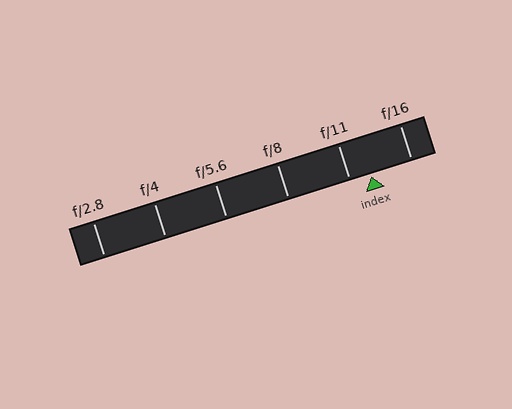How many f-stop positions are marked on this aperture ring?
There are 6 f-stop positions marked.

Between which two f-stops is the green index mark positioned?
The index mark is between f/11 and f/16.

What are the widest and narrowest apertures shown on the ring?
The widest aperture shown is f/2.8 and the narrowest is f/16.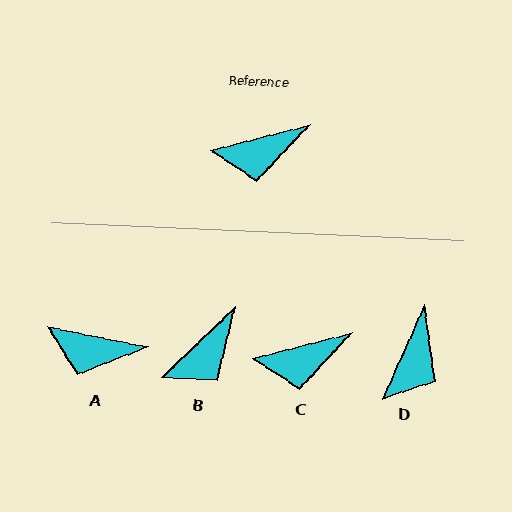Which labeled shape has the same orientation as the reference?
C.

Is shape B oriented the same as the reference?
No, it is off by about 29 degrees.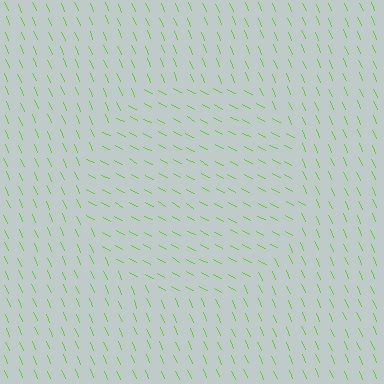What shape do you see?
I see a circle.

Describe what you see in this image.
The image is filled with small lime line segments. A circle region in the image has lines oriented differently from the surrounding lines, creating a visible texture boundary.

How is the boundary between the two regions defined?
The boundary is defined purely by a change in line orientation (approximately 40 degrees difference). All lines are the same color and thickness.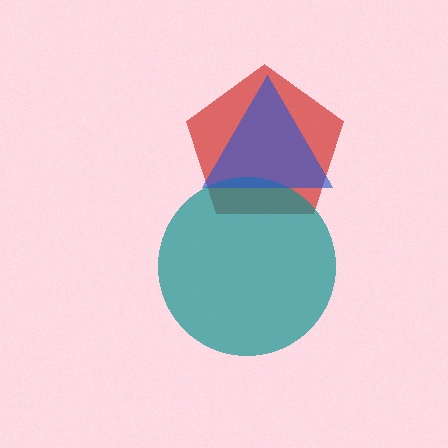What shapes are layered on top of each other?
The layered shapes are: a red pentagon, a teal circle, a blue triangle.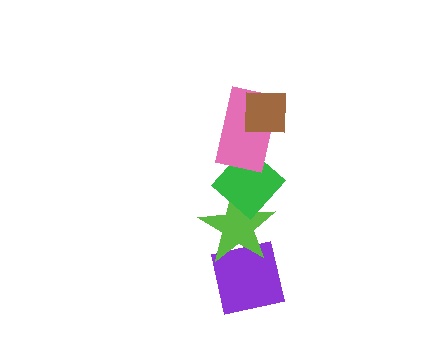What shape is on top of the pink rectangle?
The brown square is on top of the pink rectangle.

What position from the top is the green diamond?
The green diamond is 3rd from the top.